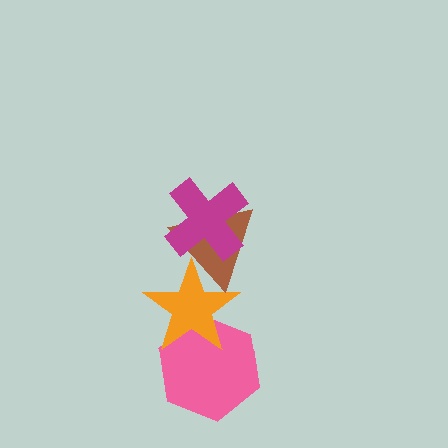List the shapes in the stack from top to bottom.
From top to bottom: the magenta cross, the brown triangle, the orange star, the pink hexagon.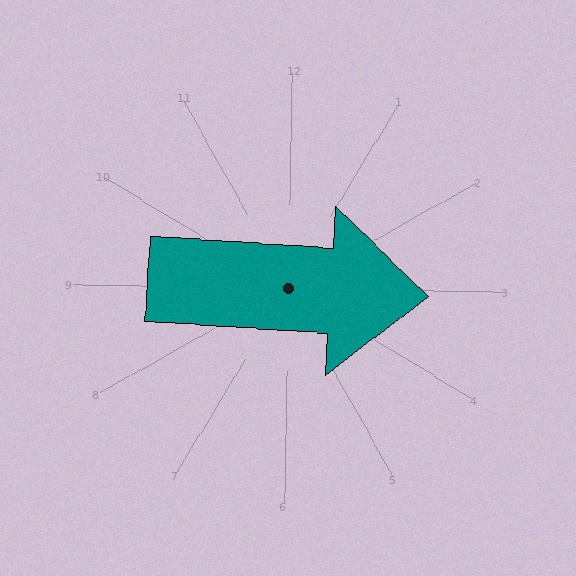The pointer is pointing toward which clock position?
Roughly 3 o'clock.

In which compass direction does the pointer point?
East.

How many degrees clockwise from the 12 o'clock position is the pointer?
Approximately 93 degrees.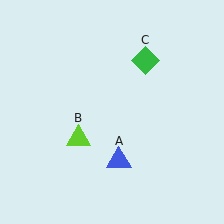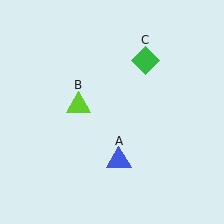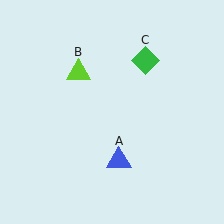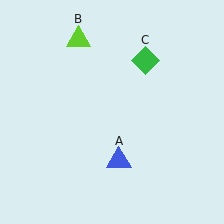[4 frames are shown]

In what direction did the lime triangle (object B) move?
The lime triangle (object B) moved up.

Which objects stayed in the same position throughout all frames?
Blue triangle (object A) and green diamond (object C) remained stationary.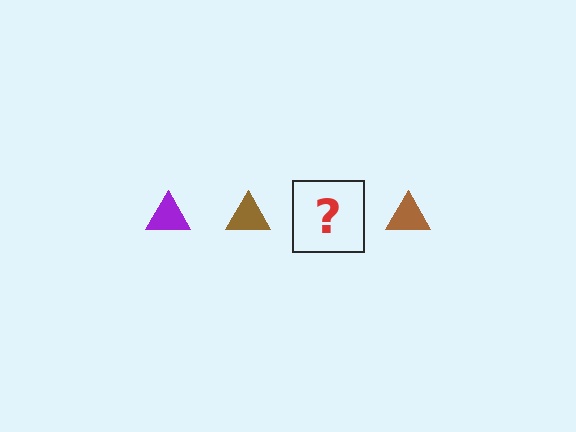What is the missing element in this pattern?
The missing element is a purple triangle.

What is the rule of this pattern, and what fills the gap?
The rule is that the pattern cycles through purple, brown triangles. The gap should be filled with a purple triangle.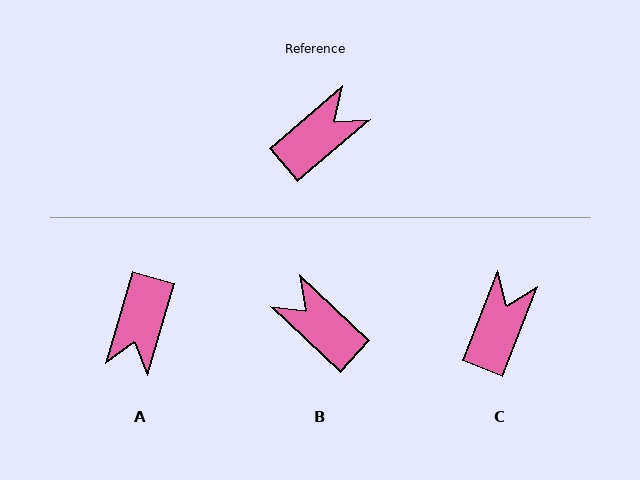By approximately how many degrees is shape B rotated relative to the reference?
Approximately 97 degrees counter-clockwise.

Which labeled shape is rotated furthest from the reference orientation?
A, about 146 degrees away.